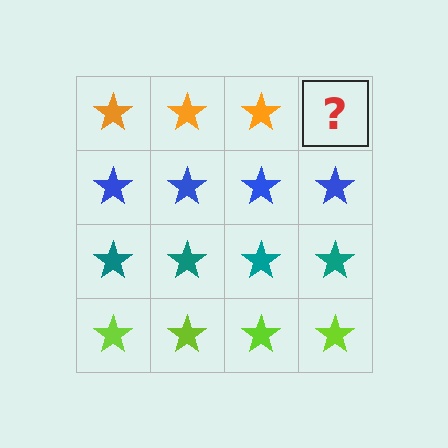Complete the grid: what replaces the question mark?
The question mark should be replaced with an orange star.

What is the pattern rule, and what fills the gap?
The rule is that each row has a consistent color. The gap should be filled with an orange star.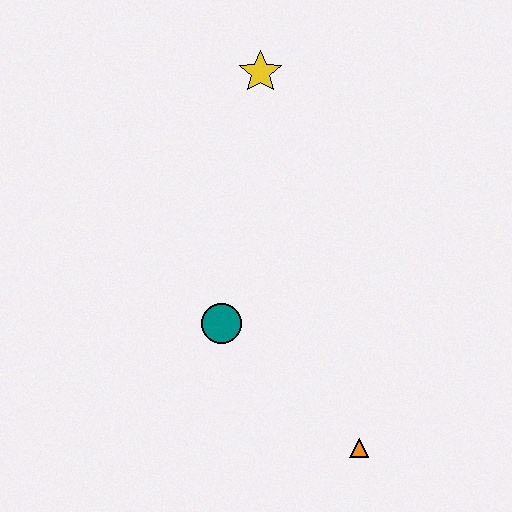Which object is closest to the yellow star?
The teal circle is closest to the yellow star.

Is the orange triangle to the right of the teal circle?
Yes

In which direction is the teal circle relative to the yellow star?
The teal circle is below the yellow star.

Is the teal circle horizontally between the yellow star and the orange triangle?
No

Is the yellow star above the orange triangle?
Yes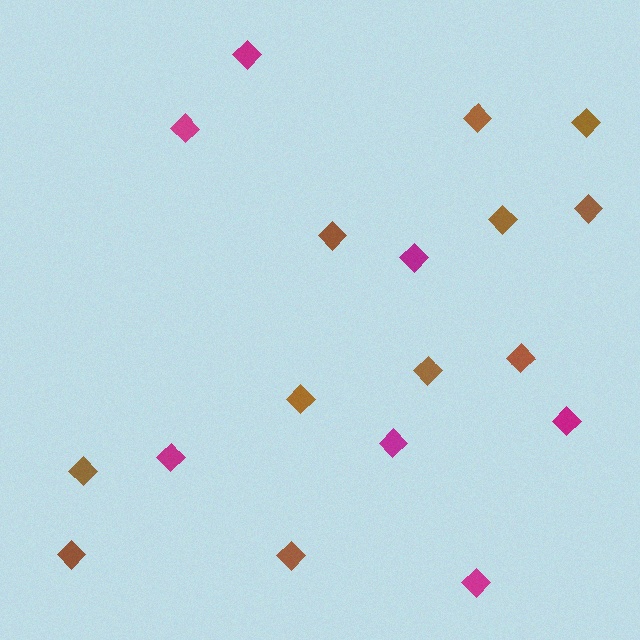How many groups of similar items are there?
There are 2 groups: one group of brown diamonds (11) and one group of magenta diamonds (7).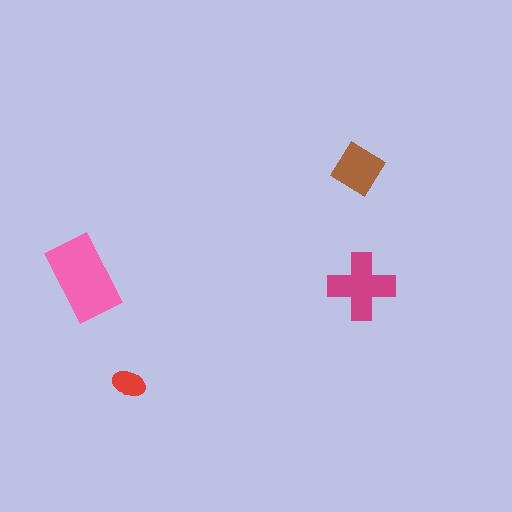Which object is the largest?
The pink rectangle.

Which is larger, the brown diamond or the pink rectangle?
The pink rectangle.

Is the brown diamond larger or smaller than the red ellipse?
Larger.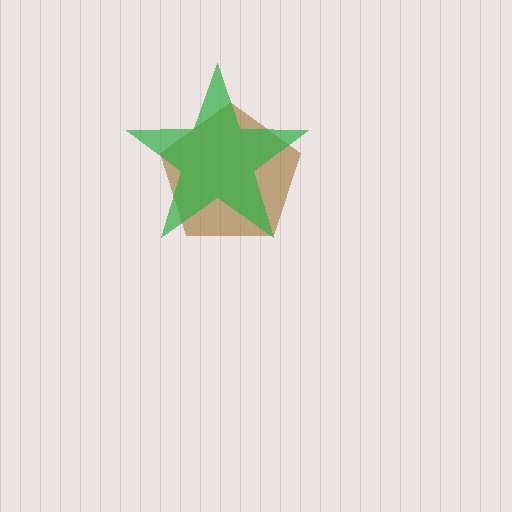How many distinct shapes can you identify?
There are 2 distinct shapes: a brown pentagon, a green star.